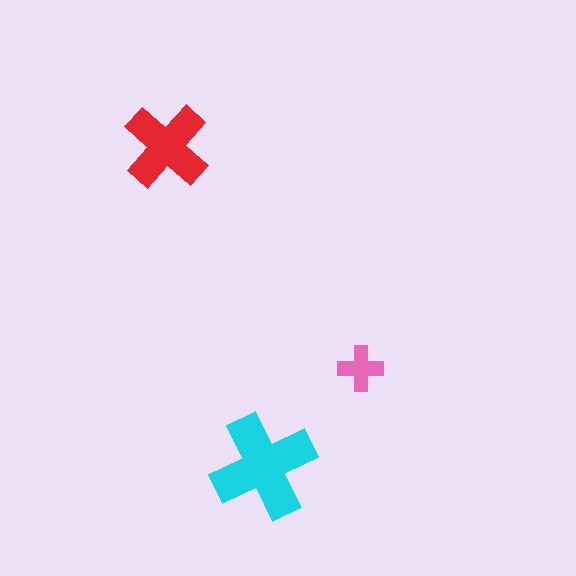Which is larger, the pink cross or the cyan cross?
The cyan one.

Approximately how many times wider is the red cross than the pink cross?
About 2 times wider.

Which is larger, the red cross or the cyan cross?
The cyan one.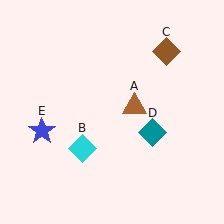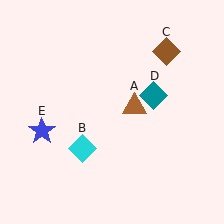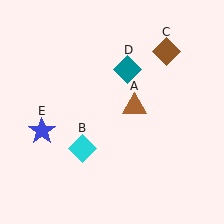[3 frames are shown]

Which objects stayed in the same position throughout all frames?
Brown triangle (object A) and cyan diamond (object B) and brown diamond (object C) and blue star (object E) remained stationary.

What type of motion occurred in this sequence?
The teal diamond (object D) rotated counterclockwise around the center of the scene.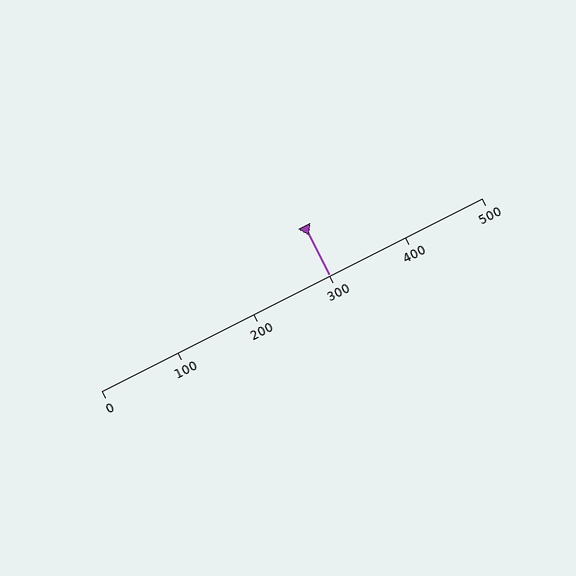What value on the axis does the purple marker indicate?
The marker indicates approximately 300.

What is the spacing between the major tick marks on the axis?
The major ticks are spaced 100 apart.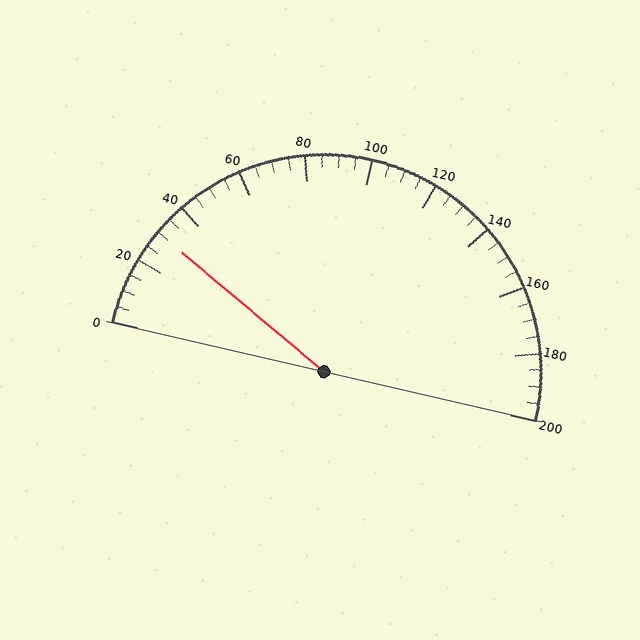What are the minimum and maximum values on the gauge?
The gauge ranges from 0 to 200.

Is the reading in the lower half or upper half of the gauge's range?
The reading is in the lower half of the range (0 to 200).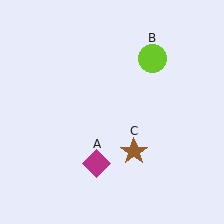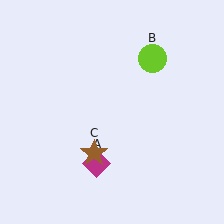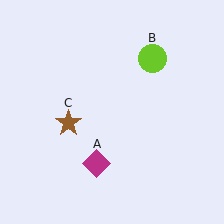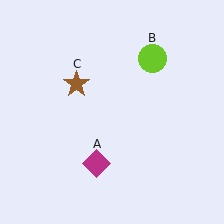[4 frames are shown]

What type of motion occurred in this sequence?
The brown star (object C) rotated clockwise around the center of the scene.